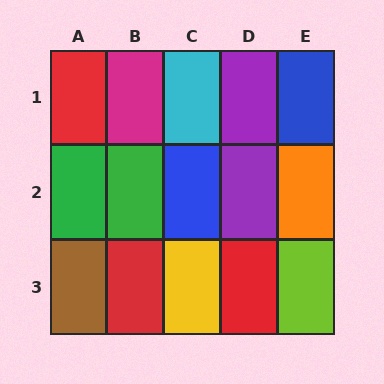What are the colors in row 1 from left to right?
Red, magenta, cyan, purple, blue.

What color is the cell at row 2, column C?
Blue.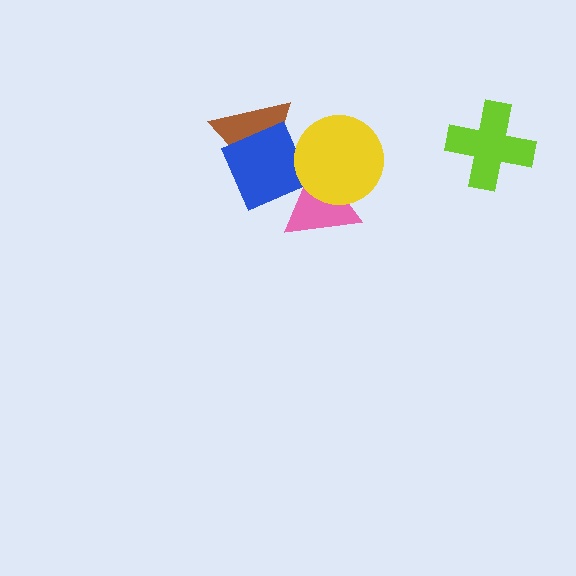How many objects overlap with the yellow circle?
1 object overlaps with the yellow circle.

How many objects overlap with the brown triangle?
1 object overlaps with the brown triangle.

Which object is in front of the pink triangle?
The yellow circle is in front of the pink triangle.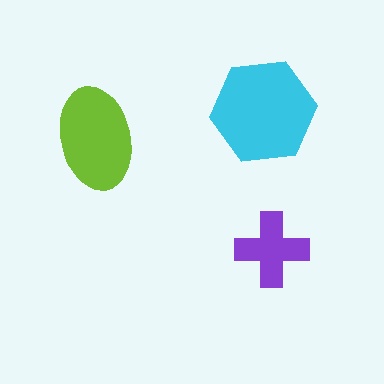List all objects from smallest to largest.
The purple cross, the lime ellipse, the cyan hexagon.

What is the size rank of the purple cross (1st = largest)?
3rd.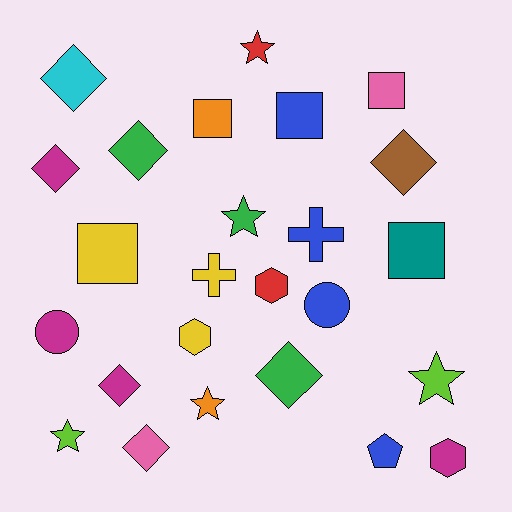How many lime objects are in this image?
There are 2 lime objects.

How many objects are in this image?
There are 25 objects.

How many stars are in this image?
There are 5 stars.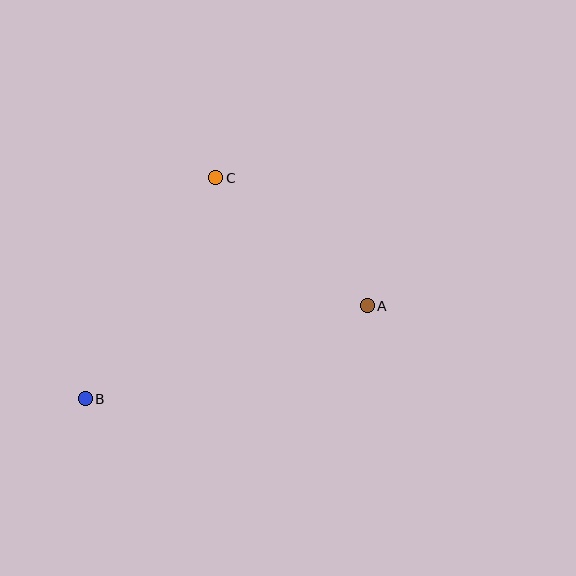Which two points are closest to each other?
Points A and C are closest to each other.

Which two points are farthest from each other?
Points A and B are farthest from each other.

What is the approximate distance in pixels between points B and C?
The distance between B and C is approximately 257 pixels.